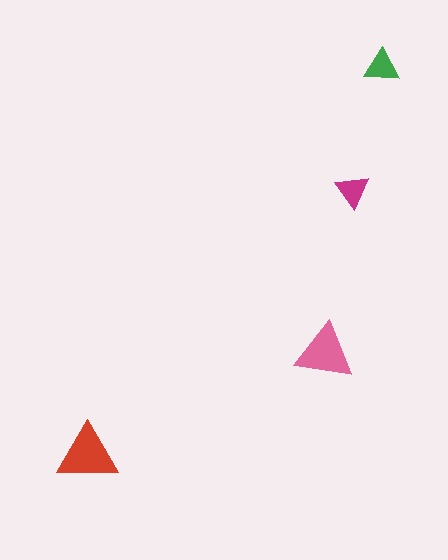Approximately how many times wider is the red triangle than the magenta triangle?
About 2 times wider.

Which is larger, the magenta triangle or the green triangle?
The green one.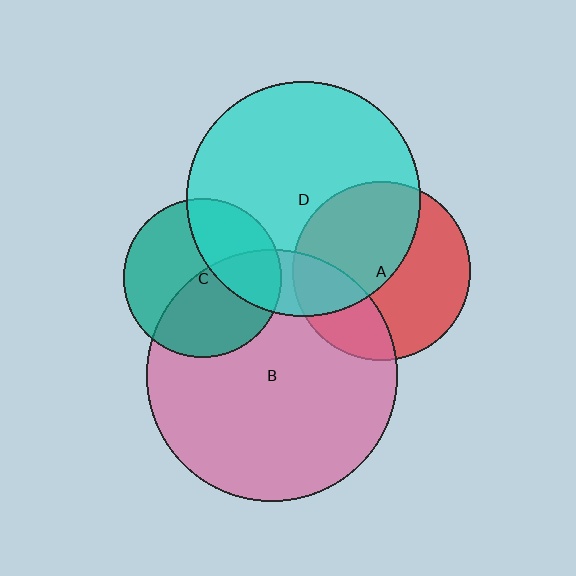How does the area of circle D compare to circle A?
Approximately 1.7 times.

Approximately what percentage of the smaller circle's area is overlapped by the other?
Approximately 35%.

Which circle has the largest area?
Circle B (pink).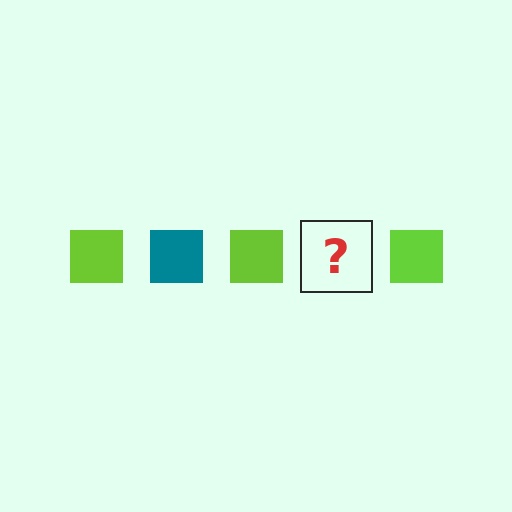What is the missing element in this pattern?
The missing element is a teal square.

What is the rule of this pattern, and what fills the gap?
The rule is that the pattern cycles through lime, teal squares. The gap should be filled with a teal square.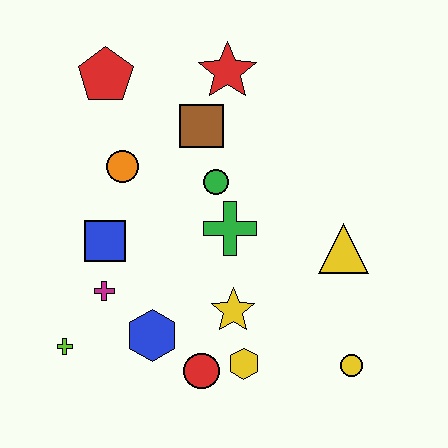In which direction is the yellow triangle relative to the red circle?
The yellow triangle is to the right of the red circle.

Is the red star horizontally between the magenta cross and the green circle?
No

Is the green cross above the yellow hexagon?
Yes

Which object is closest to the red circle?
The yellow hexagon is closest to the red circle.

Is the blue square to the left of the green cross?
Yes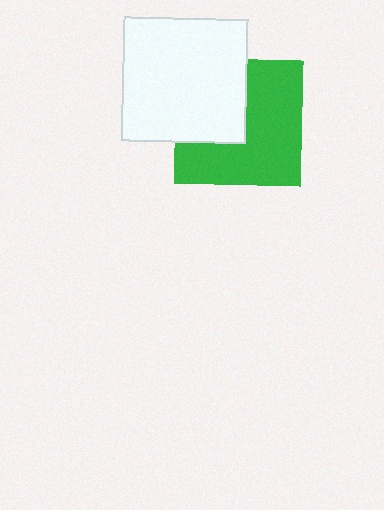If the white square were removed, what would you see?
You would see the complete green square.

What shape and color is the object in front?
The object in front is a white square.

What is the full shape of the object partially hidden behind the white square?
The partially hidden object is a green square.